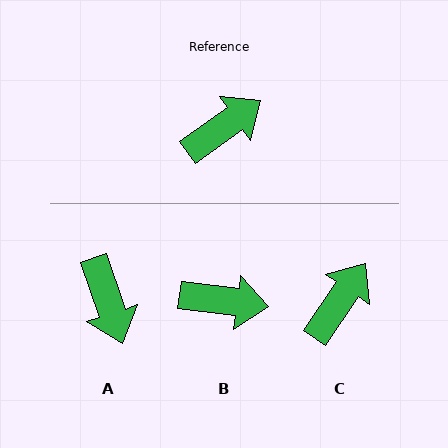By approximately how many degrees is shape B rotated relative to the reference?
Approximately 43 degrees clockwise.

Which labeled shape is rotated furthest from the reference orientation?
A, about 107 degrees away.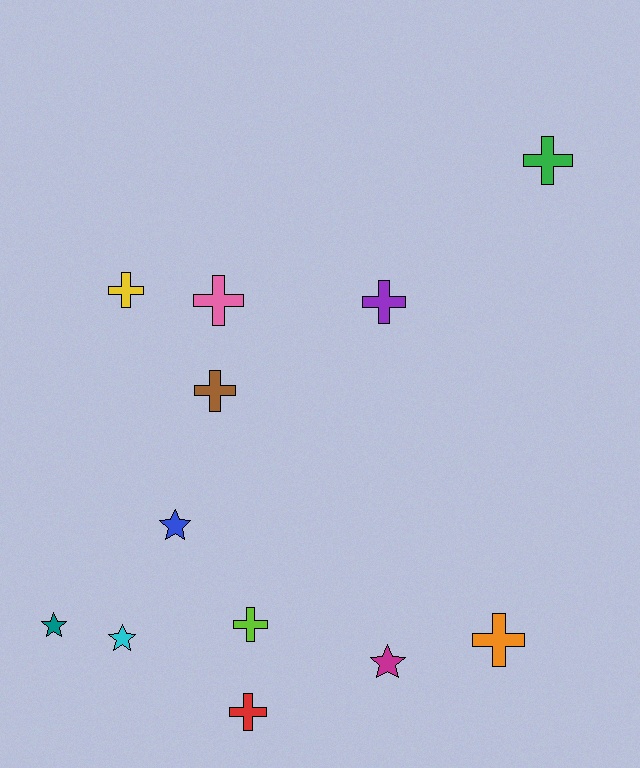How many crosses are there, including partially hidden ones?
There are 8 crosses.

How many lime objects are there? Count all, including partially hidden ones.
There is 1 lime object.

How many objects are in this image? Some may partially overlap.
There are 12 objects.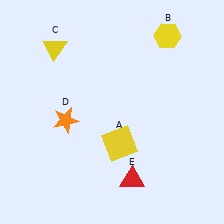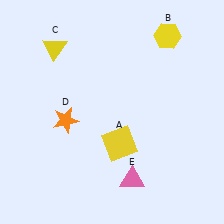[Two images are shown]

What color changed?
The triangle (E) changed from red in Image 1 to pink in Image 2.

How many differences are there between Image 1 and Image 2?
There is 1 difference between the two images.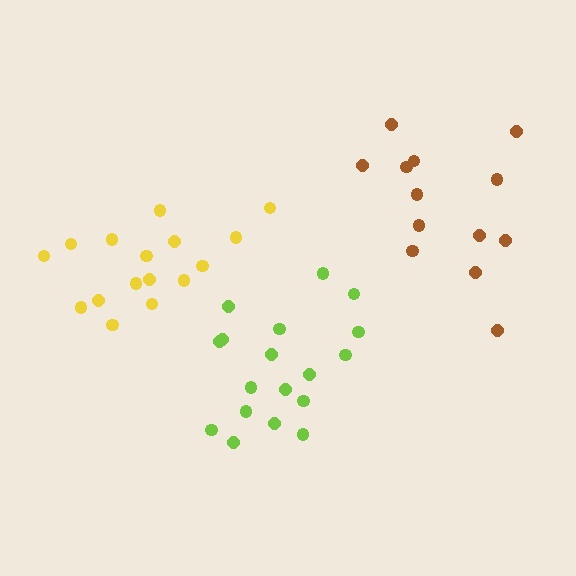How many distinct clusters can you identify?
There are 3 distinct clusters.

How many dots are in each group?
Group 1: 13 dots, Group 2: 18 dots, Group 3: 16 dots (47 total).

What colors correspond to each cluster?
The clusters are colored: brown, lime, yellow.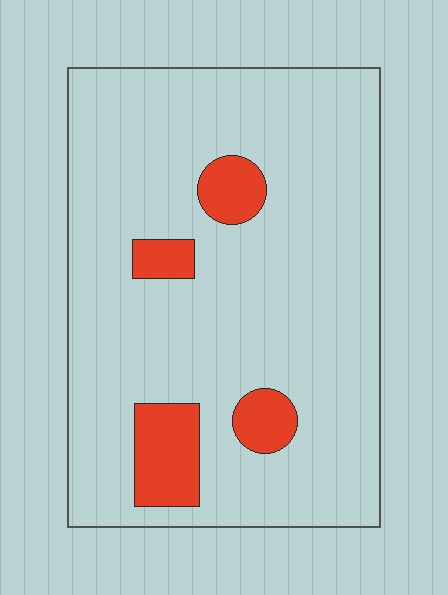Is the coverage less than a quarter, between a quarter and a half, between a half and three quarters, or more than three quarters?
Less than a quarter.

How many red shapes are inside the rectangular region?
4.